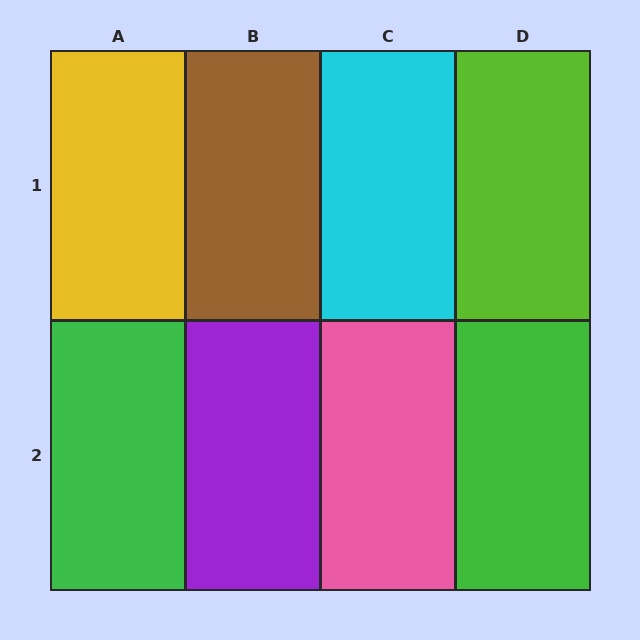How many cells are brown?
1 cell is brown.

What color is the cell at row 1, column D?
Lime.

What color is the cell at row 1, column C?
Cyan.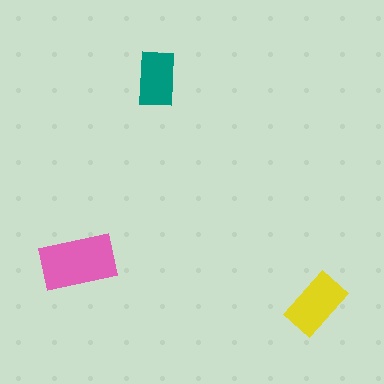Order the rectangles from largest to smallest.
the pink one, the yellow one, the teal one.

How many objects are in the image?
There are 3 objects in the image.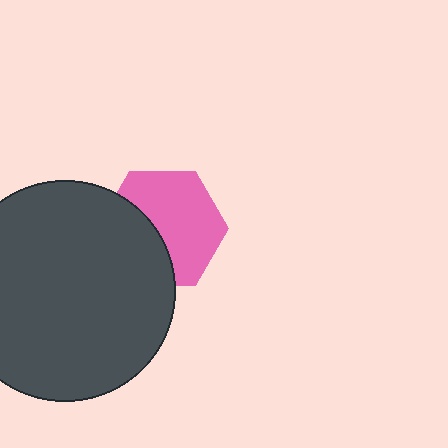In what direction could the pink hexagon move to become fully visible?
The pink hexagon could move right. That would shift it out from behind the dark gray circle entirely.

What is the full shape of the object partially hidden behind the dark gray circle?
The partially hidden object is a pink hexagon.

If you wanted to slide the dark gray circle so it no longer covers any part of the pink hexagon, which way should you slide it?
Slide it left — that is the most direct way to separate the two shapes.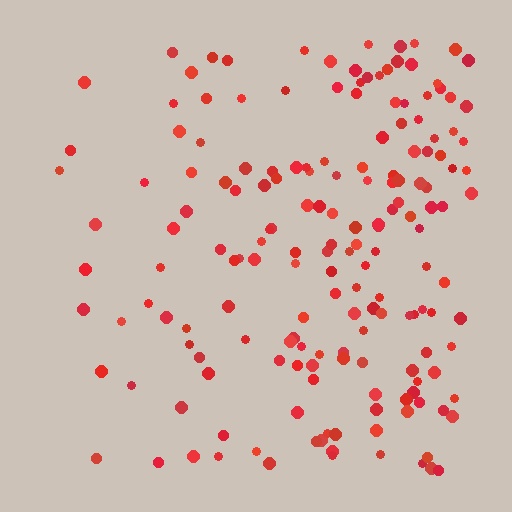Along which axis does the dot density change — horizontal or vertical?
Horizontal.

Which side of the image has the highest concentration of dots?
The right.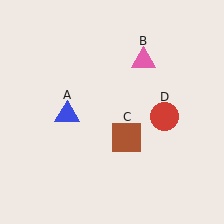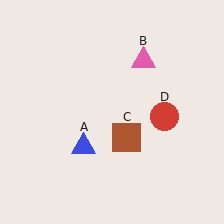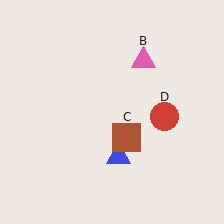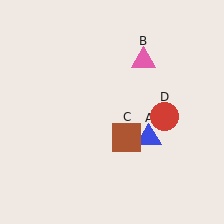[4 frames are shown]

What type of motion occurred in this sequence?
The blue triangle (object A) rotated counterclockwise around the center of the scene.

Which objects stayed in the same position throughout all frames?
Pink triangle (object B) and brown square (object C) and red circle (object D) remained stationary.